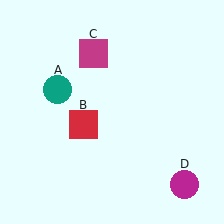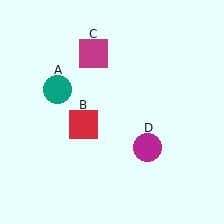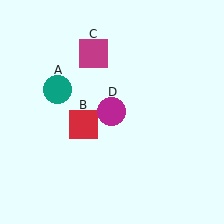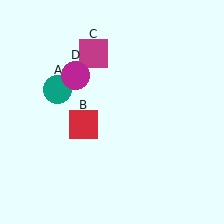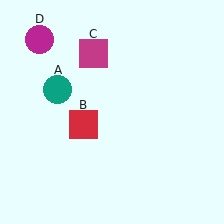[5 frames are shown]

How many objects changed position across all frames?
1 object changed position: magenta circle (object D).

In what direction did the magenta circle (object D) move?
The magenta circle (object D) moved up and to the left.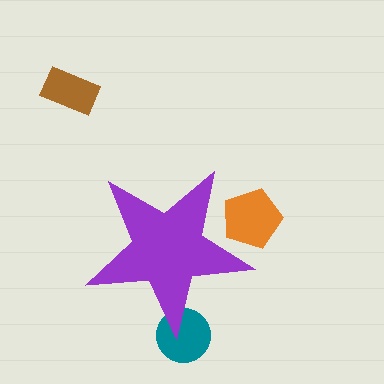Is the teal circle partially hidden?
Yes, the teal circle is partially hidden behind the purple star.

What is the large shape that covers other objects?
A purple star.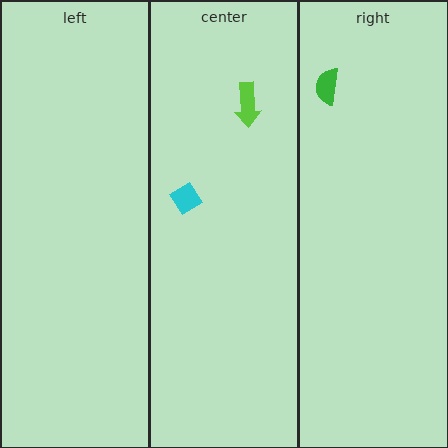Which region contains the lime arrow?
The center region.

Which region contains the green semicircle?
The right region.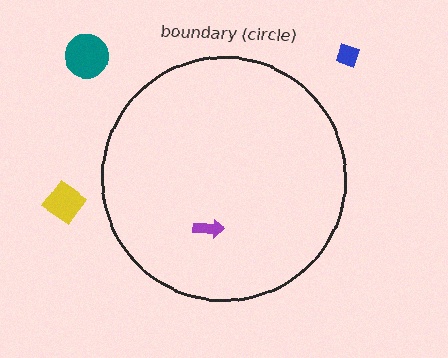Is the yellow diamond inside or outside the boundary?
Outside.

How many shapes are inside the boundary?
1 inside, 3 outside.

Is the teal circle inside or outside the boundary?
Outside.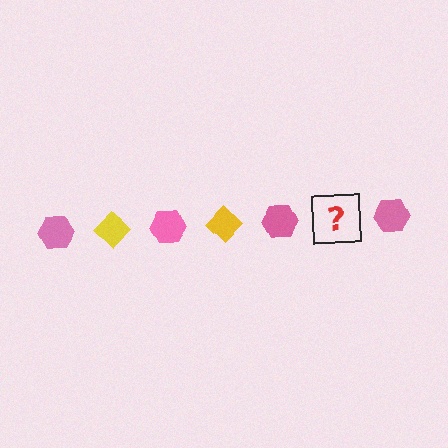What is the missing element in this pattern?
The missing element is a yellow diamond.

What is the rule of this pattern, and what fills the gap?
The rule is that the pattern alternates between pink hexagon and yellow diamond. The gap should be filled with a yellow diamond.